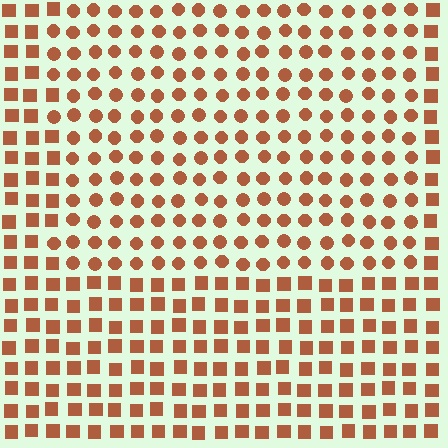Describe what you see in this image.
The image is filled with small brown elements arranged in a uniform grid. A rectangle-shaped region contains circles, while the surrounding area contains squares. The boundary is defined purely by the change in element shape.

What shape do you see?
I see a rectangle.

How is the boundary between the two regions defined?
The boundary is defined by a change in element shape: circles inside vs. squares outside. All elements share the same color and spacing.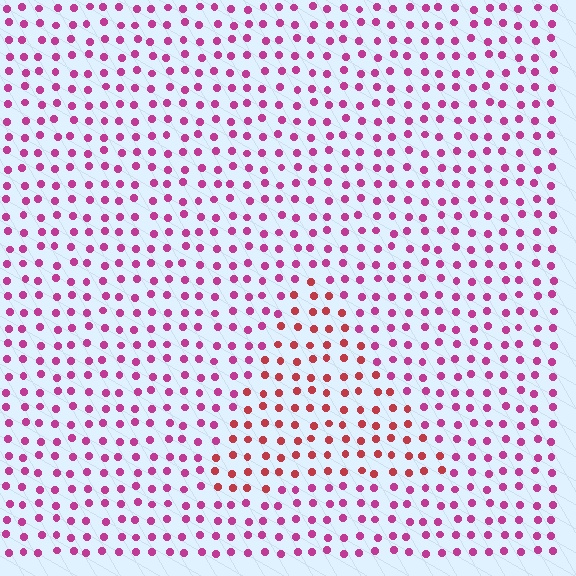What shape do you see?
I see a triangle.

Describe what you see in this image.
The image is filled with small magenta elements in a uniform arrangement. A triangle-shaped region is visible where the elements are tinted to a slightly different hue, forming a subtle color boundary.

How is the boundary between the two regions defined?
The boundary is defined purely by a slight shift in hue (about 35 degrees). Spacing, size, and orientation are identical on both sides.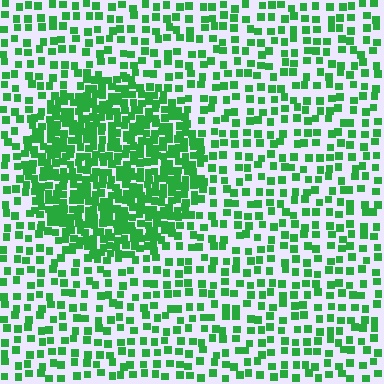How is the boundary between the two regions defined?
The boundary is defined by a change in element density (approximately 2.3x ratio). All elements are the same color, size, and shape.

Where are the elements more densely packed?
The elements are more densely packed inside the circle boundary.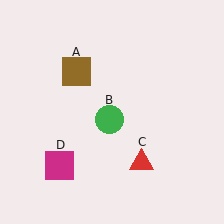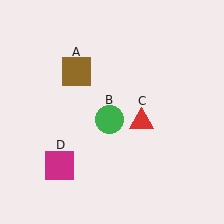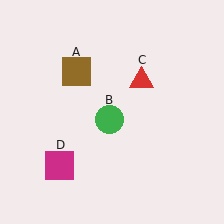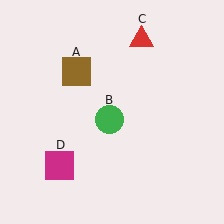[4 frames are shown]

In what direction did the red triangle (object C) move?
The red triangle (object C) moved up.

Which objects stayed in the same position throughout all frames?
Brown square (object A) and green circle (object B) and magenta square (object D) remained stationary.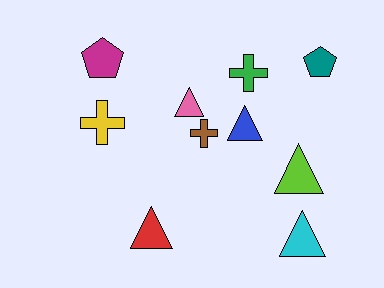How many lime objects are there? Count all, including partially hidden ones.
There is 1 lime object.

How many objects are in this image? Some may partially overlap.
There are 10 objects.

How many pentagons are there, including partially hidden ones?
There are 2 pentagons.